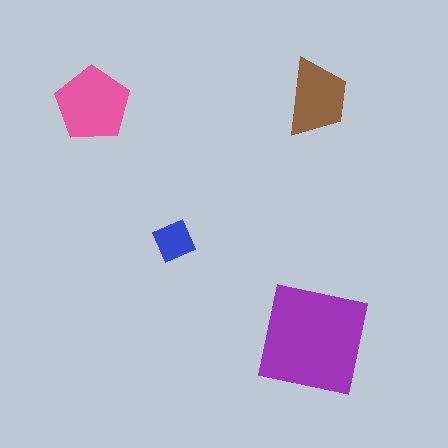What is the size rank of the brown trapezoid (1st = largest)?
3rd.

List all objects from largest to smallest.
The purple square, the pink pentagon, the brown trapezoid, the blue diamond.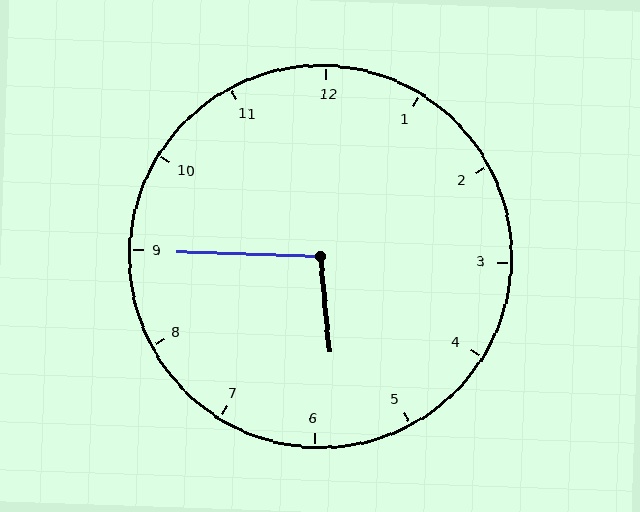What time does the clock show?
5:45.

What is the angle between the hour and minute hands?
Approximately 98 degrees.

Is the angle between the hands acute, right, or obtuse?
It is obtuse.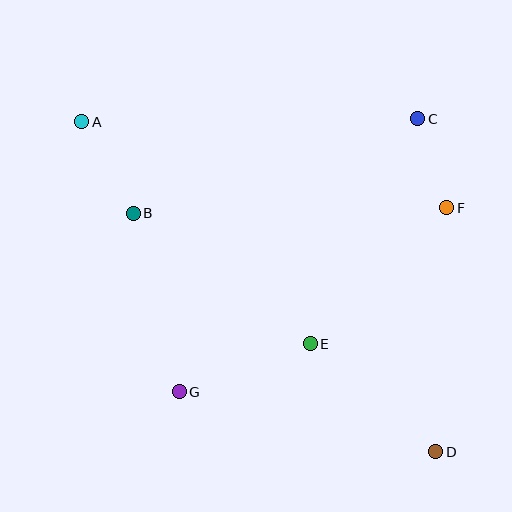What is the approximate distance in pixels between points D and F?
The distance between D and F is approximately 244 pixels.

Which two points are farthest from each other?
Points A and D are farthest from each other.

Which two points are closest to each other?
Points C and F are closest to each other.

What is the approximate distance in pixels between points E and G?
The distance between E and G is approximately 139 pixels.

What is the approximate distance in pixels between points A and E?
The distance between A and E is approximately 319 pixels.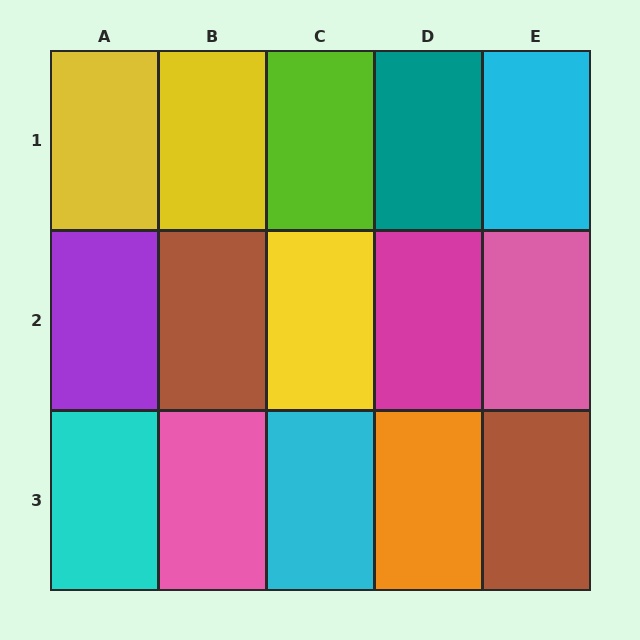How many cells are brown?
2 cells are brown.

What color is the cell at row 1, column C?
Lime.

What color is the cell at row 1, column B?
Yellow.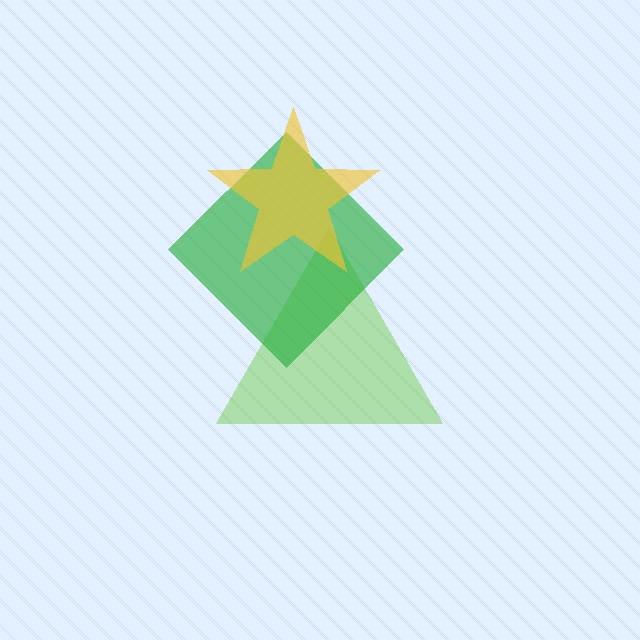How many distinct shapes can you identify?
There are 3 distinct shapes: a lime triangle, a green diamond, a yellow star.